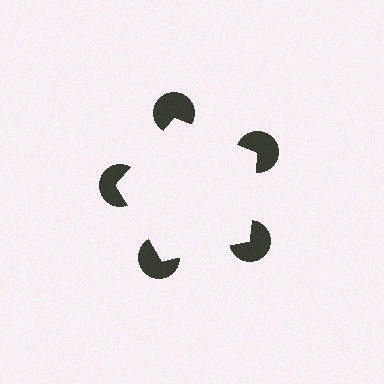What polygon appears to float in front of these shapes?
An illusory pentagon — its edges are inferred from the aligned wedge cuts in the pac-man discs, not physically drawn.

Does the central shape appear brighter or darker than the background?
It typically appears slightly brighter than the background, even though no actual brightness change is drawn.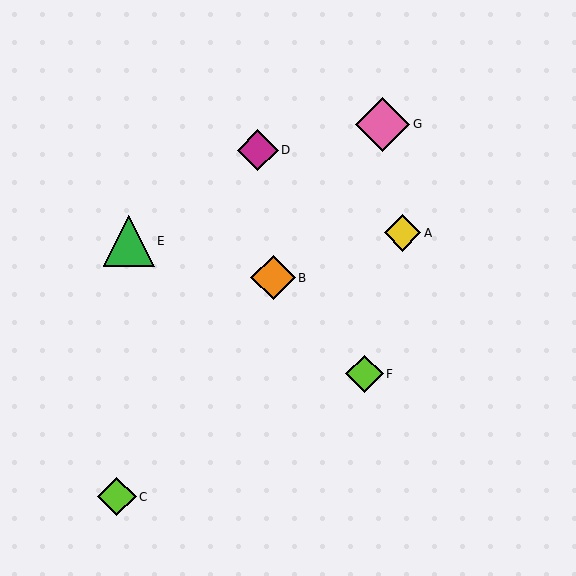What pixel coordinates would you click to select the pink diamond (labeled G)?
Click at (383, 124) to select the pink diamond G.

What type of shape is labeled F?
Shape F is a lime diamond.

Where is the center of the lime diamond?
The center of the lime diamond is at (117, 497).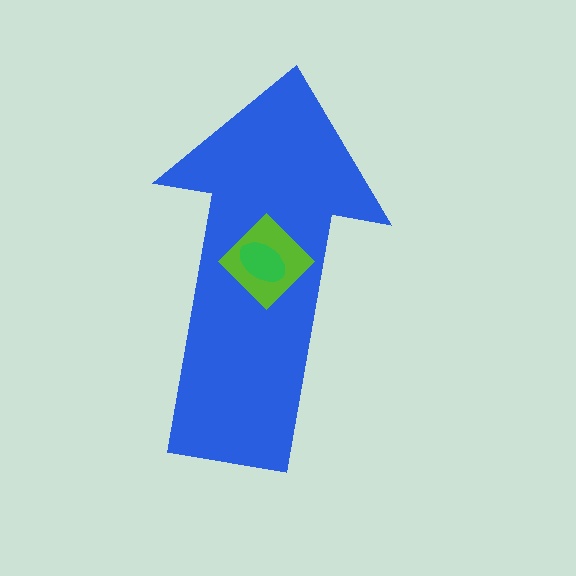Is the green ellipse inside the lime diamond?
Yes.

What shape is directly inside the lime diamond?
The green ellipse.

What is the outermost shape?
The blue arrow.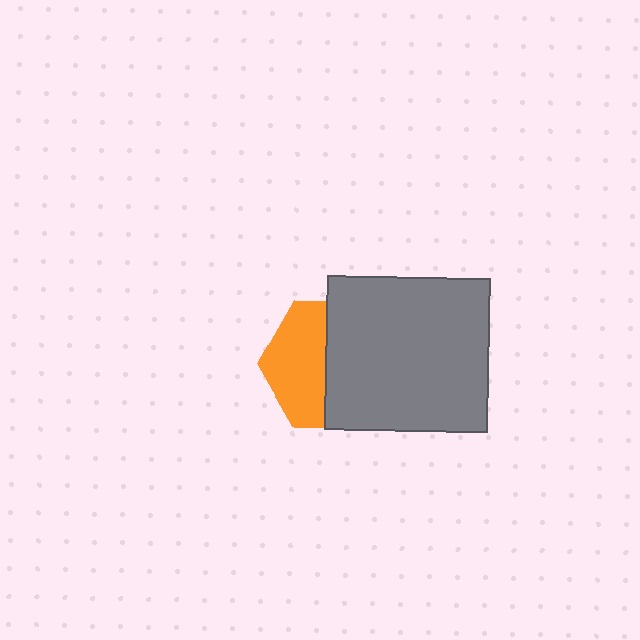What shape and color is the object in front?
The object in front is a gray rectangle.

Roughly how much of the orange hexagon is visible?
A small part of it is visible (roughly 45%).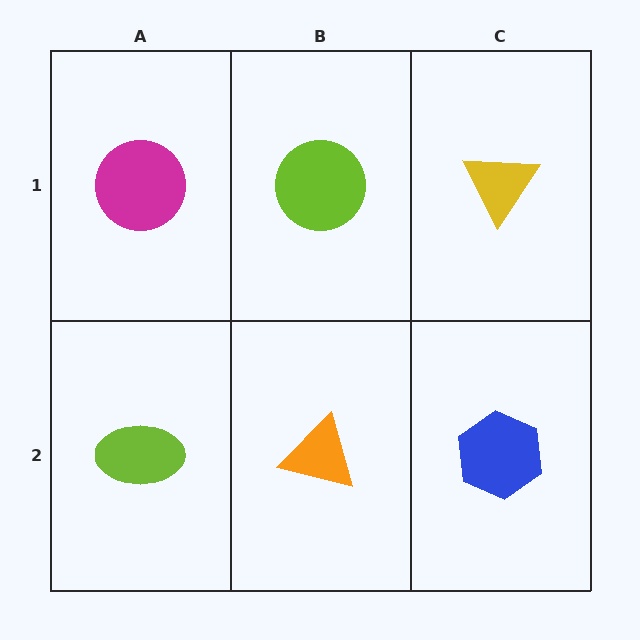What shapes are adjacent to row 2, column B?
A lime circle (row 1, column B), a lime ellipse (row 2, column A), a blue hexagon (row 2, column C).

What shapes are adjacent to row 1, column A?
A lime ellipse (row 2, column A), a lime circle (row 1, column B).